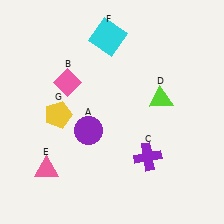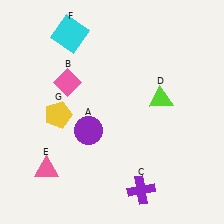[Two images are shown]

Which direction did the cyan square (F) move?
The cyan square (F) moved left.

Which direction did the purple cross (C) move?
The purple cross (C) moved down.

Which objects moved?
The objects that moved are: the purple cross (C), the cyan square (F).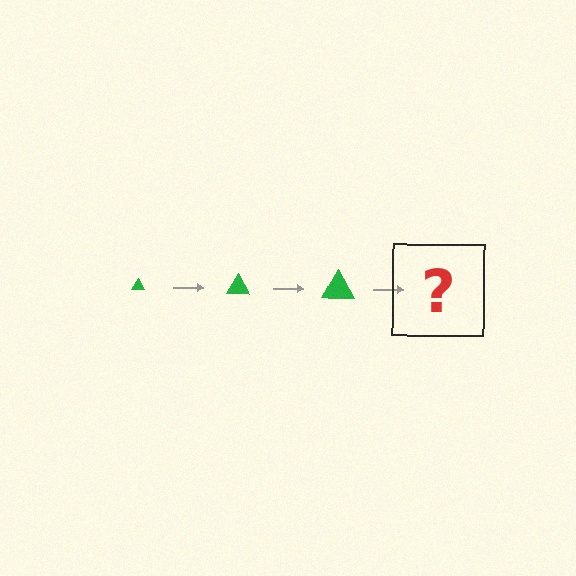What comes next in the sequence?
The next element should be a green triangle, larger than the previous one.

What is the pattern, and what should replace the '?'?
The pattern is that the triangle gets progressively larger each step. The '?' should be a green triangle, larger than the previous one.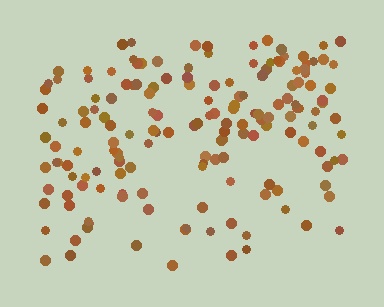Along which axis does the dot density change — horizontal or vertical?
Vertical.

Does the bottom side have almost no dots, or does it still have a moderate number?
Still a moderate number, just noticeably fewer than the top.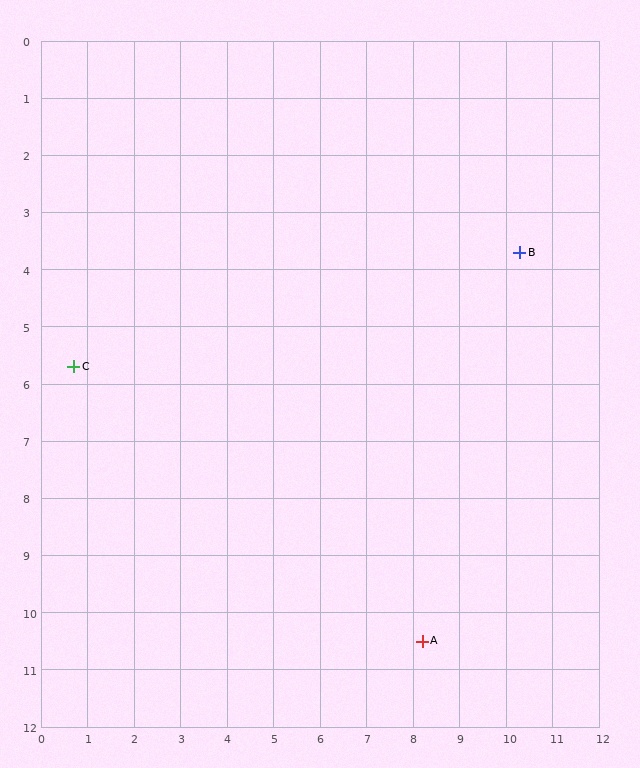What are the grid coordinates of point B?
Point B is at approximately (10.3, 3.7).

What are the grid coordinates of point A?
Point A is at approximately (8.2, 10.5).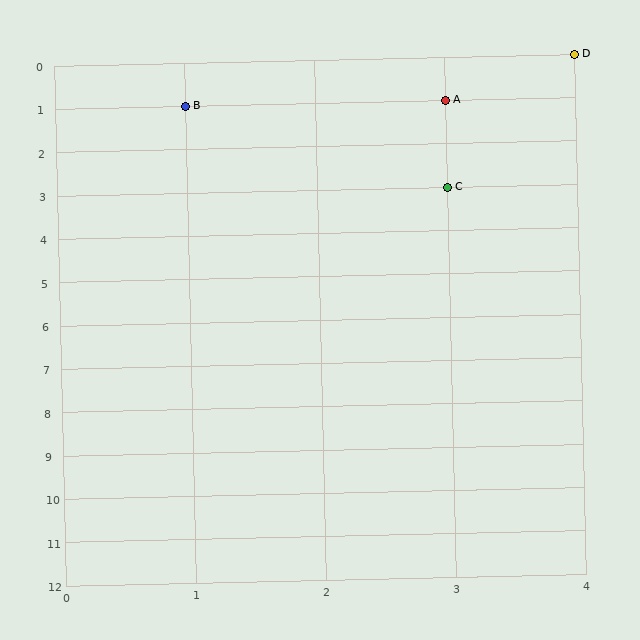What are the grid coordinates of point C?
Point C is at grid coordinates (3, 3).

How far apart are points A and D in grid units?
Points A and D are 1 column and 1 row apart (about 1.4 grid units diagonally).